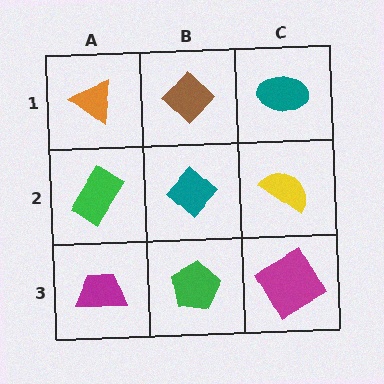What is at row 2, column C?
A yellow semicircle.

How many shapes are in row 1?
3 shapes.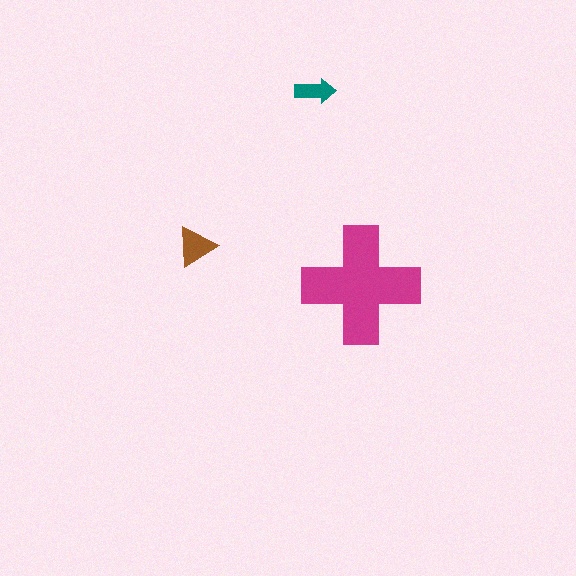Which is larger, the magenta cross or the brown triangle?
The magenta cross.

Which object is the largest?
The magenta cross.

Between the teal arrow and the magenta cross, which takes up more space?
The magenta cross.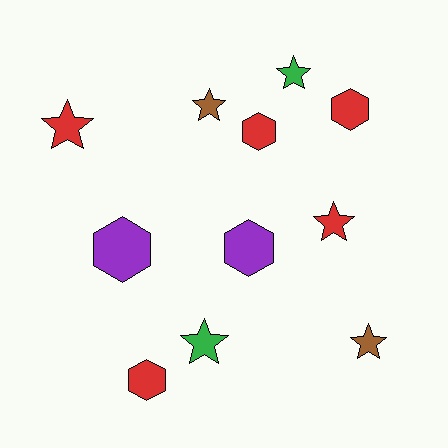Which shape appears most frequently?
Star, with 6 objects.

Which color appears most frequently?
Red, with 5 objects.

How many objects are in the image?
There are 11 objects.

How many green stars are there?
There are 2 green stars.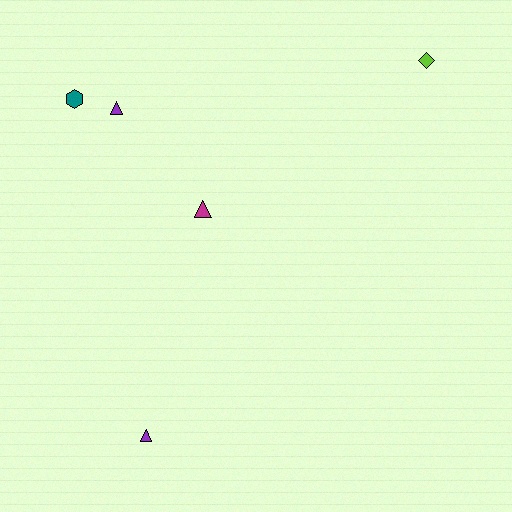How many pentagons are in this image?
There are no pentagons.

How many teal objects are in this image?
There is 1 teal object.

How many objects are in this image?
There are 5 objects.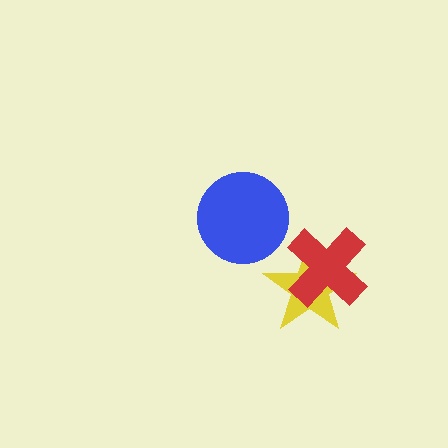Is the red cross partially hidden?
No, no other shape covers it.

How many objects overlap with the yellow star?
1 object overlaps with the yellow star.